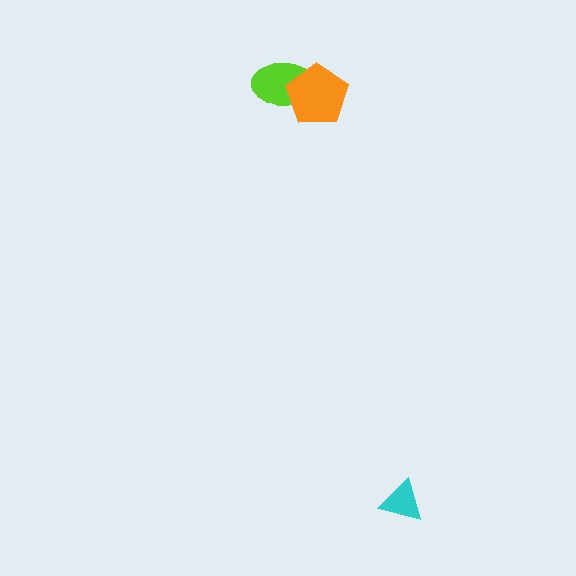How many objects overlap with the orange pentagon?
1 object overlaps with the orange pentagon.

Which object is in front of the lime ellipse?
The orange pentagon is in front of the lime ellipse.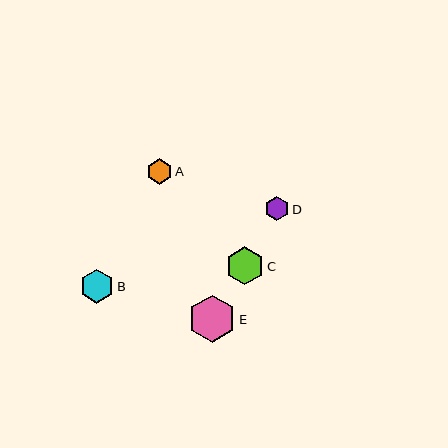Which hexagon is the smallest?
Hexagon D is the smallest with a size of approximately 24 pixels.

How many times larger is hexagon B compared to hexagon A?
Hexagon B is approximately 1.3 times the size of hexagon A.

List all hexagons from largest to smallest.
From largest to smallest: E, C, B, A, D.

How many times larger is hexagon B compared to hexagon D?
Hexagon B is approximately 1.4 times the size of hexagon D.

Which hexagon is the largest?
Hexagon E is the largest with a size of approximately 47 pixels.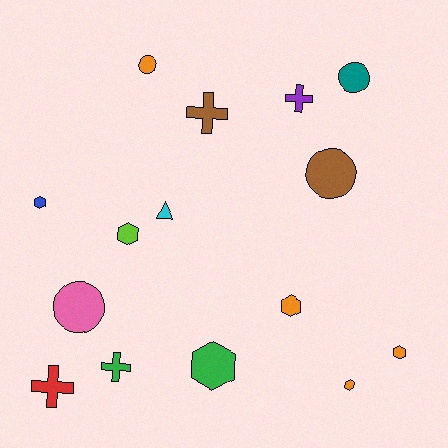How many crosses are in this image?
There are 4 crosses.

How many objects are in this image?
There are 15 objects.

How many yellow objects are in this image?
There are no yellow objects.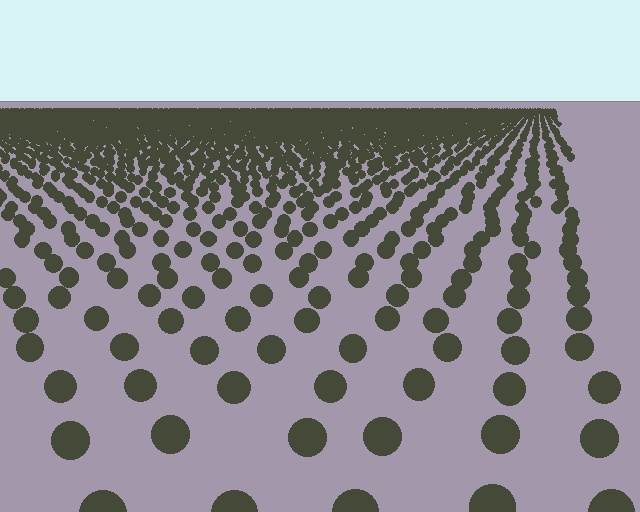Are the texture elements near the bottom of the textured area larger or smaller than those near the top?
Larger. Near the bottom, elements are closer to the viewer and appear at a bigger on-screen size.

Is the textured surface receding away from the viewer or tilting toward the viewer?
The surface is receding away from the viewer. Texture elements get smaller and denser toward the top.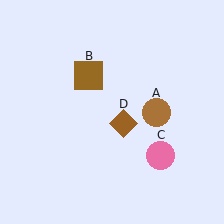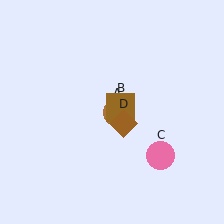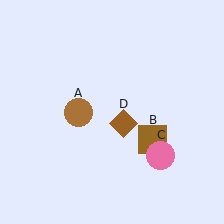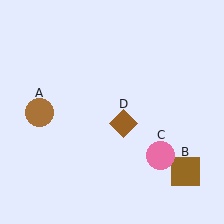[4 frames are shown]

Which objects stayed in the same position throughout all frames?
Pink circle (object C) and brown diamond (object D) remained stationary.